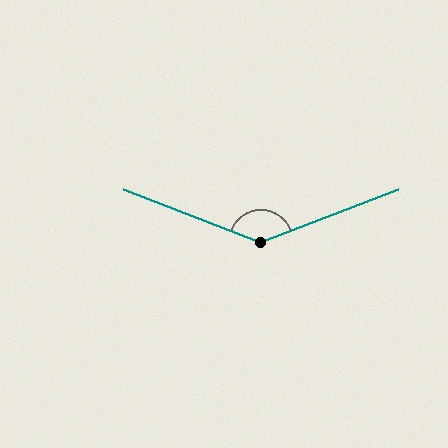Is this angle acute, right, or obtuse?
It is obtuse.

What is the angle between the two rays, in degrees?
Approximately 138 degrees.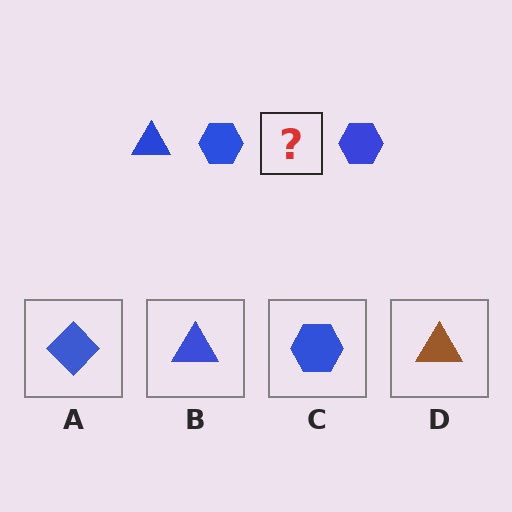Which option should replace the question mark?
Option B.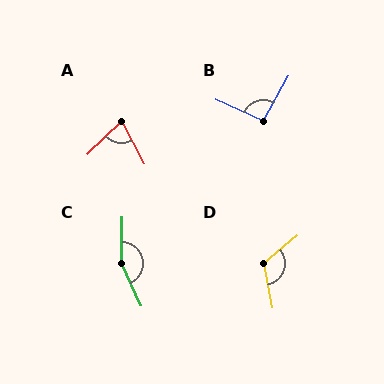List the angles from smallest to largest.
A (74°), B (95°), D (118°), C (154°).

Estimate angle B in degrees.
Approximately 95 degrees.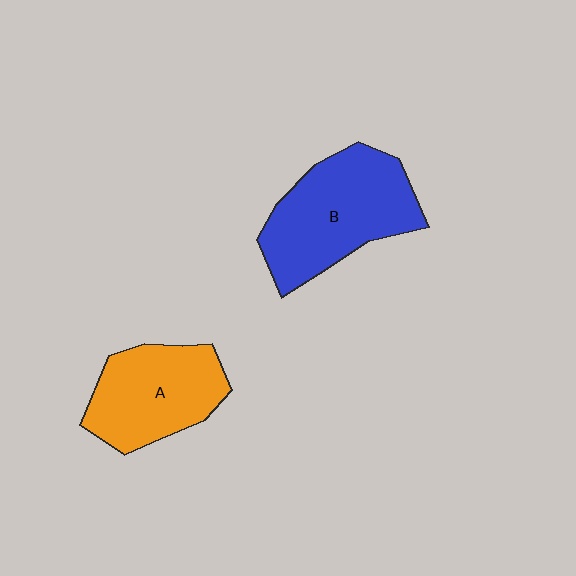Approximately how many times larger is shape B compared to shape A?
Approximately 1.3 times.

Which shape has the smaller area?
Shape A (orange).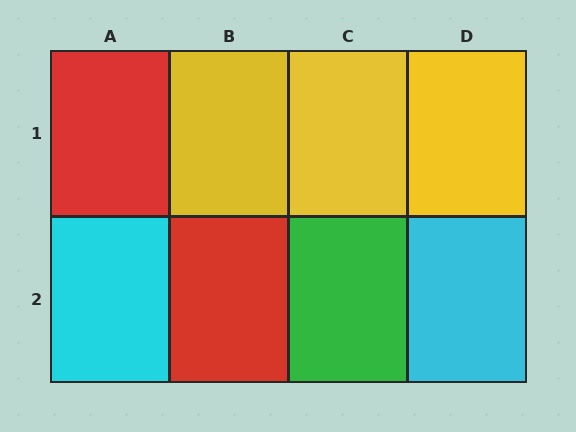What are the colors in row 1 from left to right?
Red, yellow, yellow, yellow.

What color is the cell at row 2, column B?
Red.